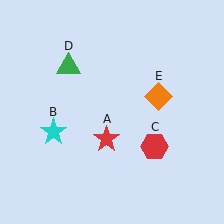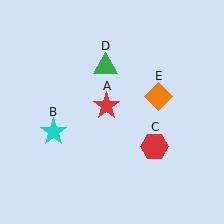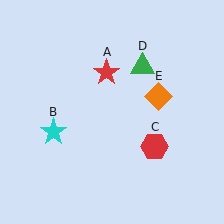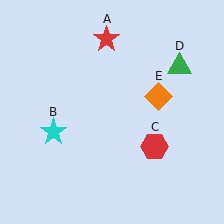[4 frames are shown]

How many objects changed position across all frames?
2 objects changed position: red star (object A), green triangle (object D).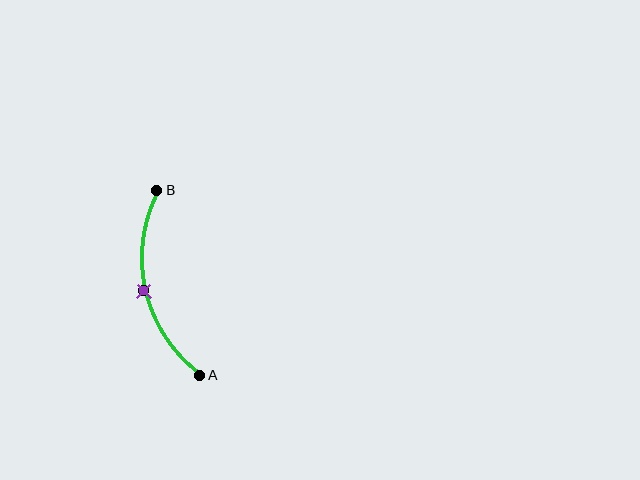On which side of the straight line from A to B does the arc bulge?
The arc bulges to the left of the straight line connecting A and B.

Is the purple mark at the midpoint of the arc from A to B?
Yes. The purple mark lies on the arc at equal arc-length from both A and B — it is the arc midpoint.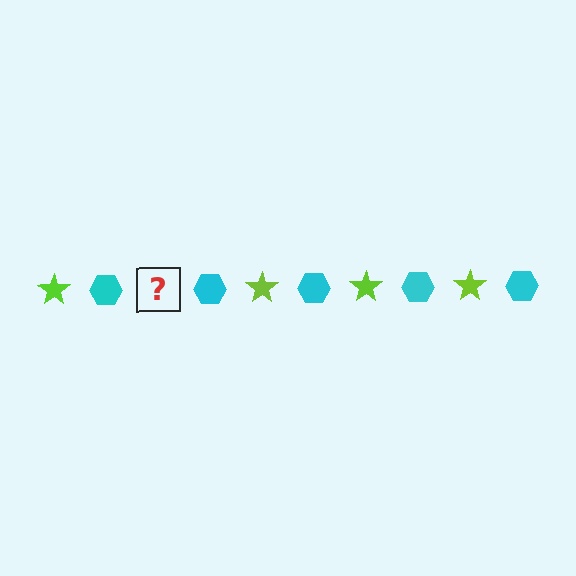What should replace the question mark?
The question mark should be replaced with a lime star.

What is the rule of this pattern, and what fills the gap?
The rule is that the pattern alternates between lime star and cyan hexagon. The gap should be filled with a lime star.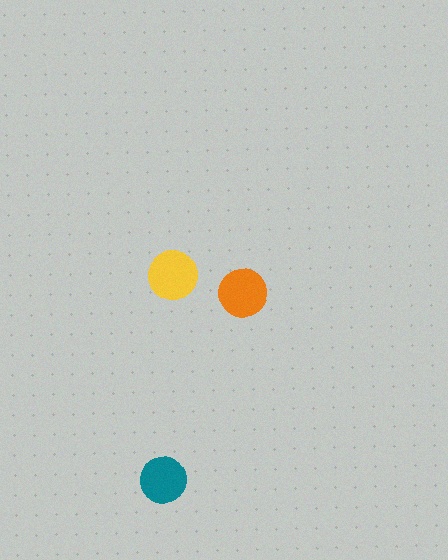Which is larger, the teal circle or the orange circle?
The orange one.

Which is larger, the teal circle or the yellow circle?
The yellow one.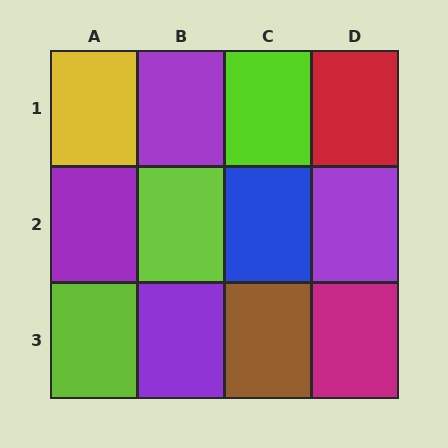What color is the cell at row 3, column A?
Lime.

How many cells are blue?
1 cell is blue.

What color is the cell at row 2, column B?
Lime.